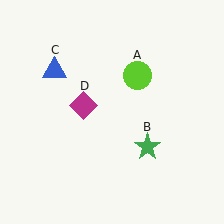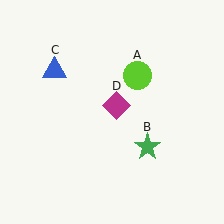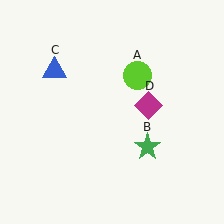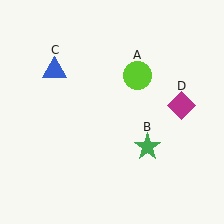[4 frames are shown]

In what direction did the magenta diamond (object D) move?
The magenta diamond (object D) moved right.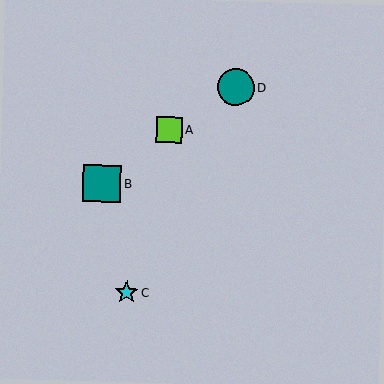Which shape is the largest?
The teal square (labeled B) is the largest.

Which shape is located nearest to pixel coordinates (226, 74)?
The teal circle (labeled D) at (236, 87) is nearest to that location.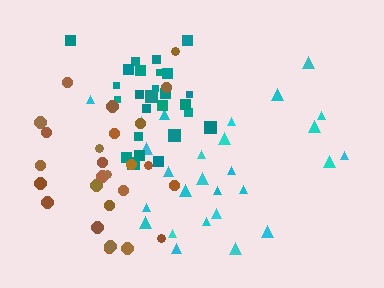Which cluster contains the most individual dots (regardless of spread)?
Cyan (27).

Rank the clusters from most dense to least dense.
teal, brown, cyan.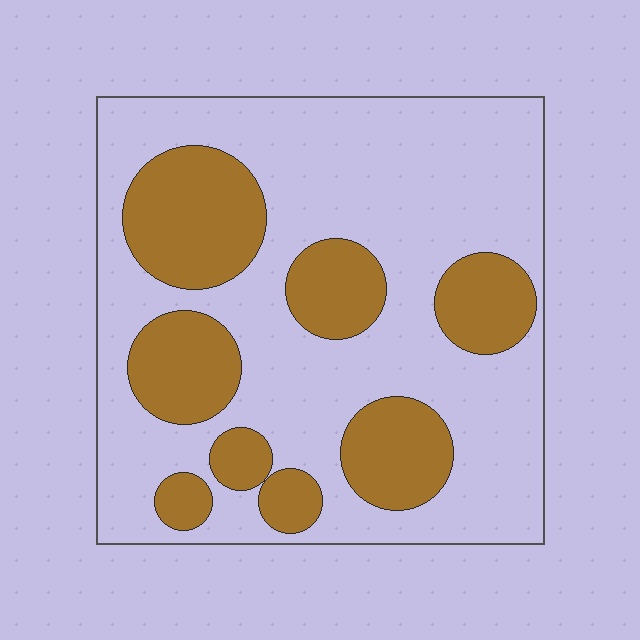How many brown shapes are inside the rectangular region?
8.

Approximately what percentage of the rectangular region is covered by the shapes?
Approximately 30%.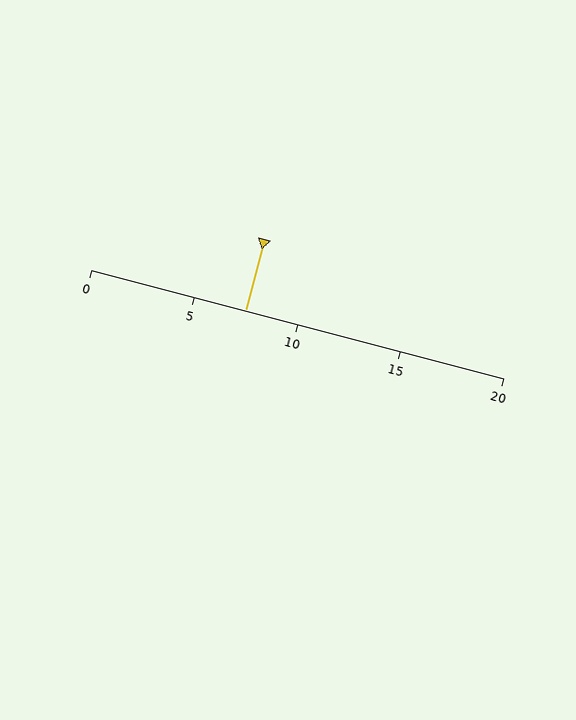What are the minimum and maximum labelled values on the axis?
The axis runs from 0 to 20.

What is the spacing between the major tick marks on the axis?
The major ticks are spaced 5 apart.